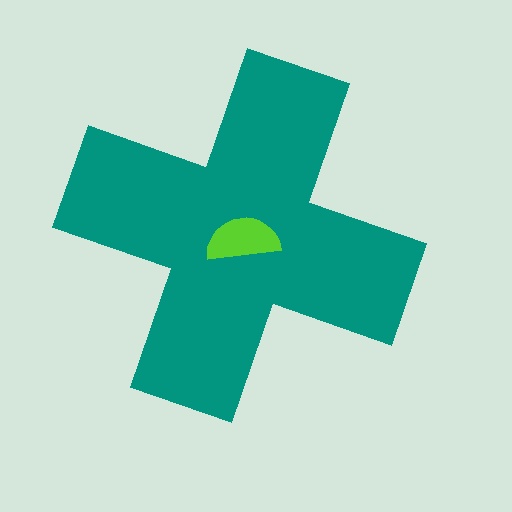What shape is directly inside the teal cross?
The lime semicircle.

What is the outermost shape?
The teal cross.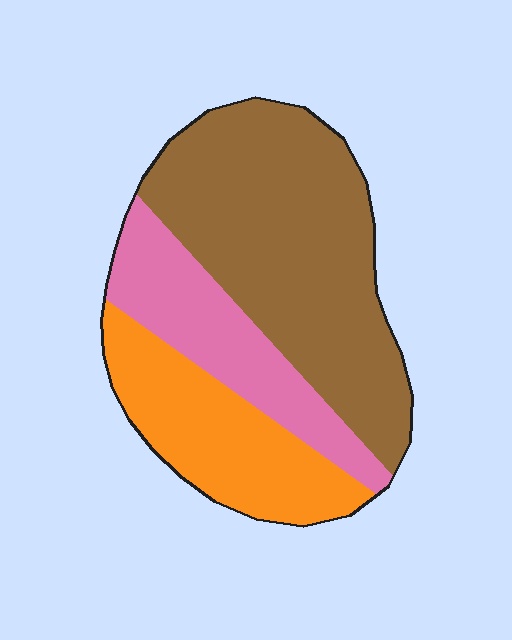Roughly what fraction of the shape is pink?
Pink covers about 20% of the shape.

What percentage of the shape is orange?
Orange covers 26% of the shape.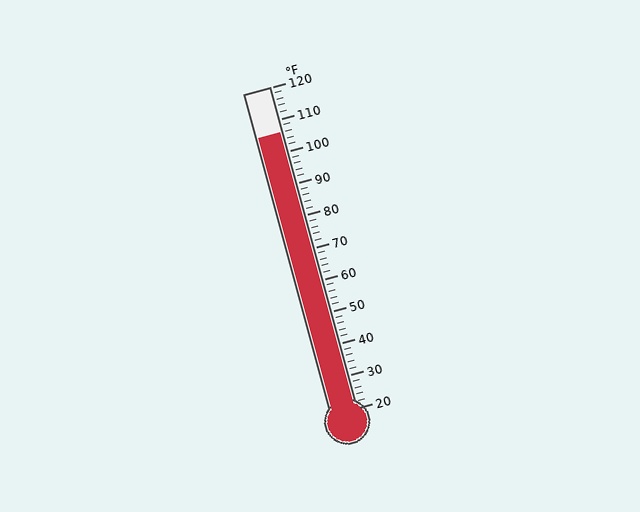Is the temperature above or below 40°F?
The temperature is above 40°F.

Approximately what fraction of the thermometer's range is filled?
The thermometer is filled to approximately 85% of its range.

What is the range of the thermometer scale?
The thermometer scale ranges from 20°F to 120°F.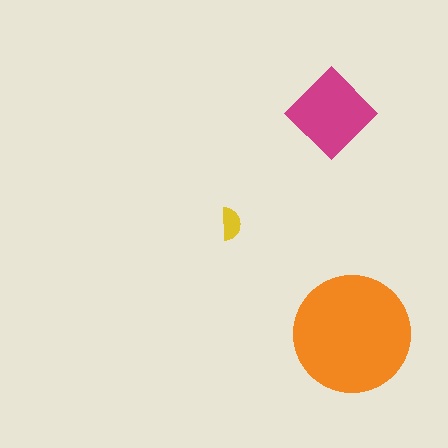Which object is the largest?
The orange circle.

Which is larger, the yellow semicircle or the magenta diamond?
The magenta diamond.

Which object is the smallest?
The yellow semicircle.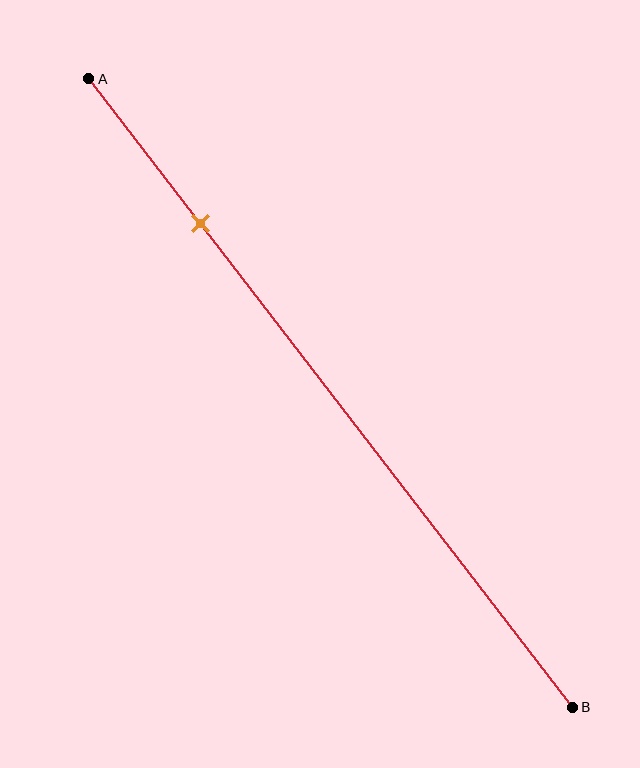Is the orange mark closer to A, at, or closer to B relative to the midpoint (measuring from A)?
The orange mark is closer to point A than the midpoint of segment AB.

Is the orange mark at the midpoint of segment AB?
No, the mark is at about 25% from A, not at the 50% midpoint.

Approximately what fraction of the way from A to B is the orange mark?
The orange mark is approximately 25% of the way from A to B.